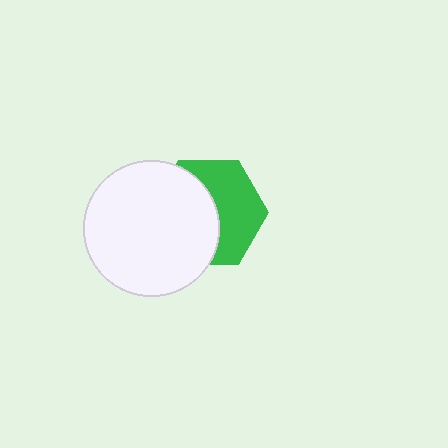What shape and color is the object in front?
The object in front is a white circle.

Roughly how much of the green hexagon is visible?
About half of it is visible (roughly 49%).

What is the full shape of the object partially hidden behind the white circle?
The partially hidden object is a green hexagon.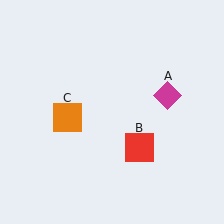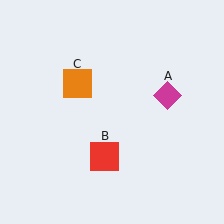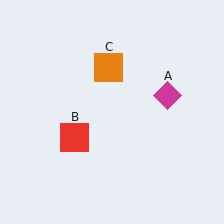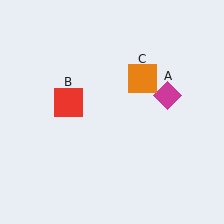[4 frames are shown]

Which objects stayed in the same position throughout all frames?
Magenta diamond (object A) remained stationary.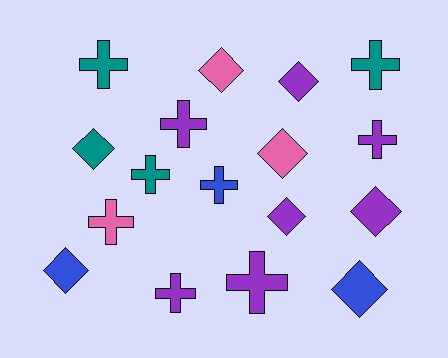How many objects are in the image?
There are 17 objects.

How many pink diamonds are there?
There are 2 pink diamonds.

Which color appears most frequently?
Purple, with 7 objects.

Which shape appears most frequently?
Cross, with 9 objects.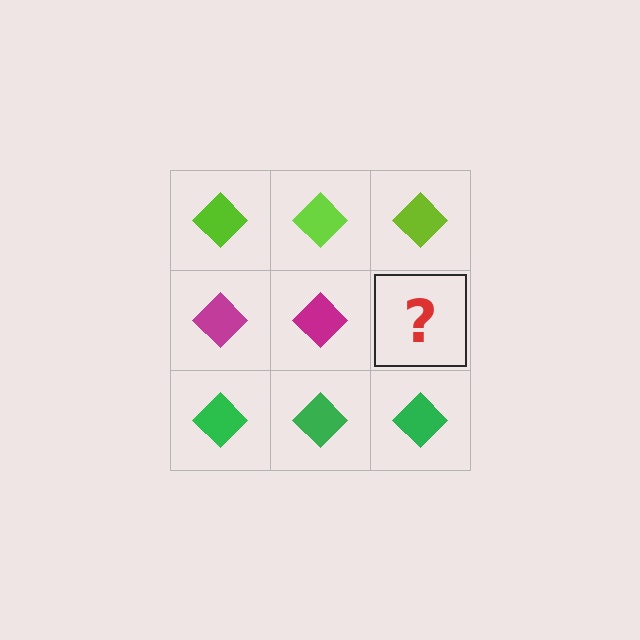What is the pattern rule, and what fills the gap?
The rule is that each row has a consistent color. The gap should be filled with a magenta diamond.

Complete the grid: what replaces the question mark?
The question mark should be replaced with a magenta diamond.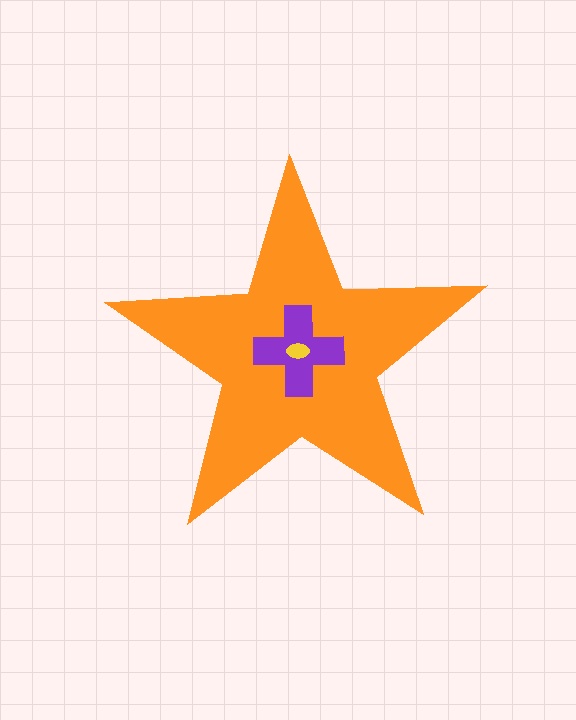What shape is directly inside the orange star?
The purple cross.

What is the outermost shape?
The orange star.